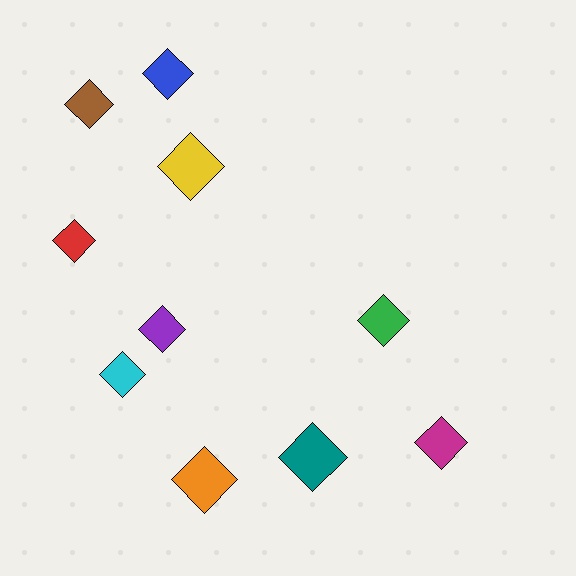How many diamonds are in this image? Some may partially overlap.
There are 10 diamonds.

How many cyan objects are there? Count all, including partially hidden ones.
There is 1 cyan object.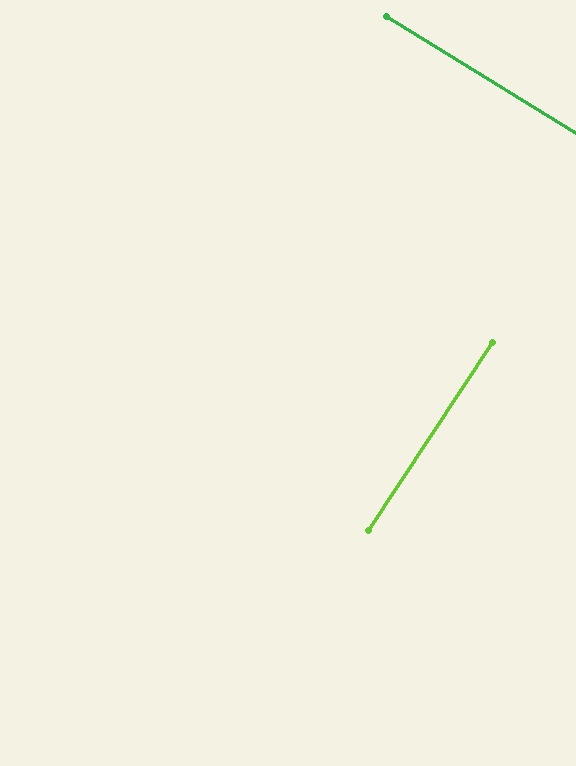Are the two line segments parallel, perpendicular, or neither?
Perpendicular — they meet at approximately 88°.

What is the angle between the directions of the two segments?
Approximately 88 degrees.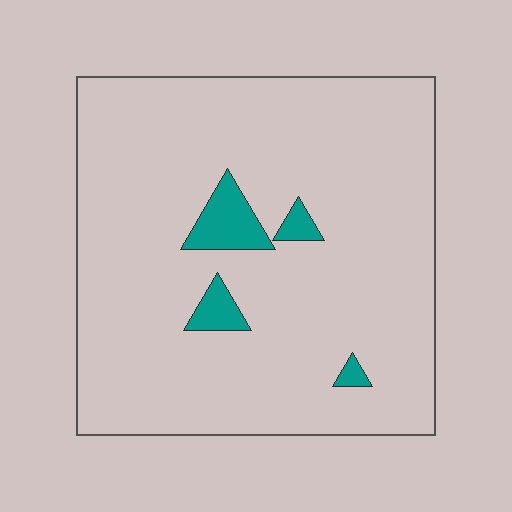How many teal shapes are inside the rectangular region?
4.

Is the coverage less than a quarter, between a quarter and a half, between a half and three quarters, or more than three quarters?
Less than a quarter.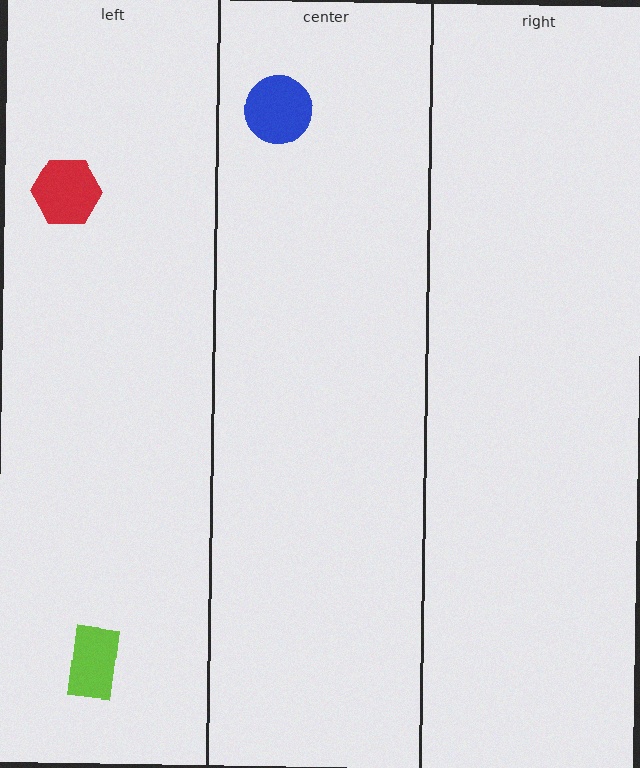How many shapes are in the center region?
1.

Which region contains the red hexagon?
The left region.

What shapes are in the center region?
The blue circle.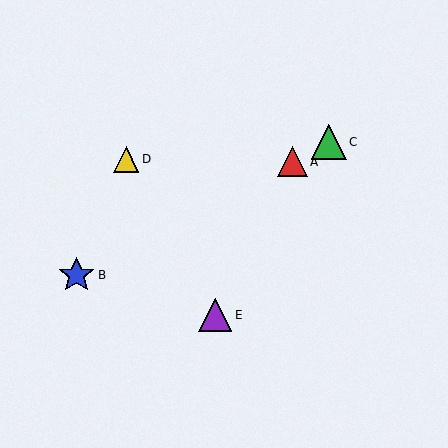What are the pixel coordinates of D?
Object D is at (126, 159).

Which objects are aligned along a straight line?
Objects A, B, C are aligned along a straight line.